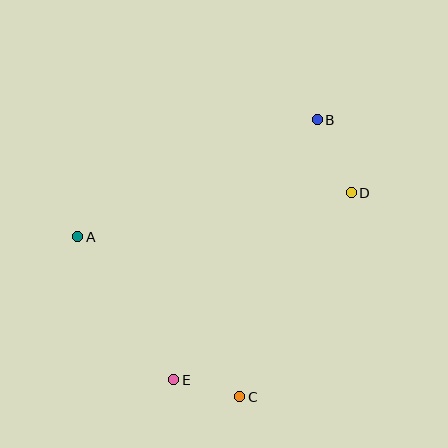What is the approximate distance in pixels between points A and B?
The distance between A and B is approximately 266 pixels.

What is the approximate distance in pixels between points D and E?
The distance between D and E is approximately 258 pixels.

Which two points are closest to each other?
Points C and E are closest to each other.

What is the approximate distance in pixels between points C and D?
The distance between C and D is approximately 232 pixels.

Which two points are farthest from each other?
Points B and E are farthest from each other.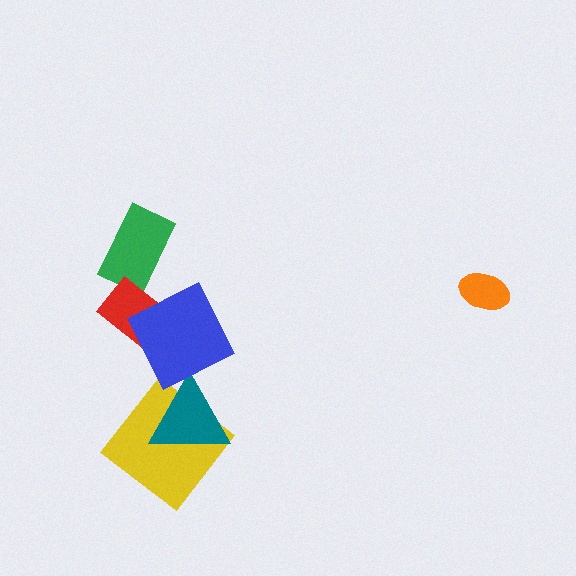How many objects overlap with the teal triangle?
1 object overlaps with the teal triangle.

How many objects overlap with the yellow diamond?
1 object overlaps with the yellow diamond.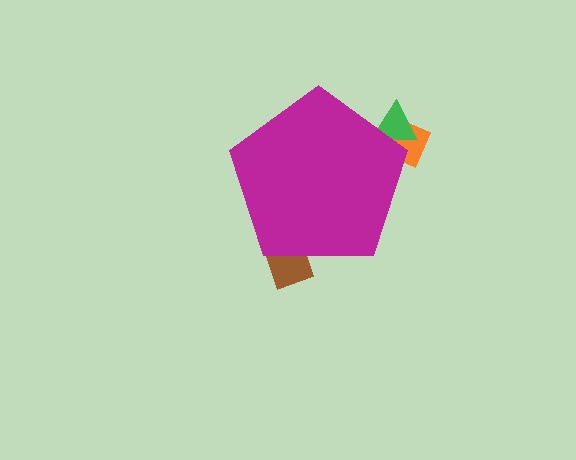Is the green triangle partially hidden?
Yes, the green triangle is partially hidden behind the magenta pentagon.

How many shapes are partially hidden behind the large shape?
3 shapes are partially hidden.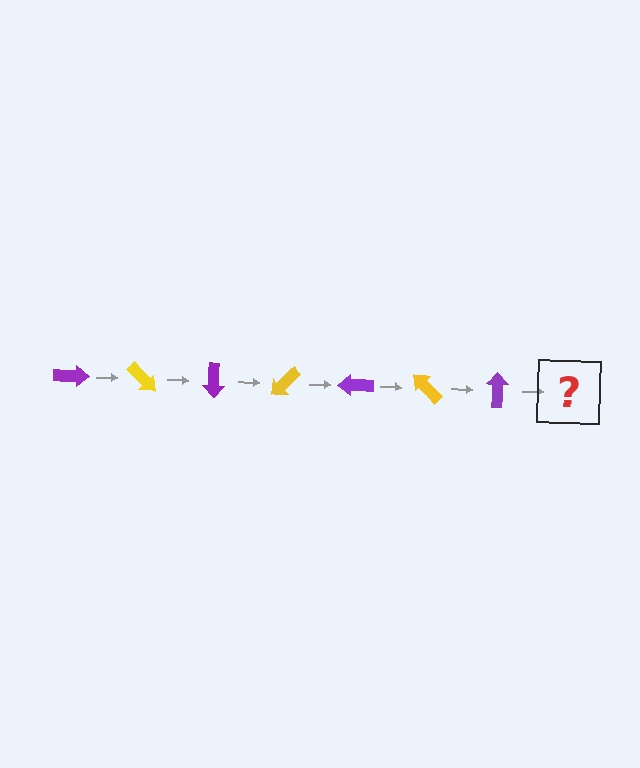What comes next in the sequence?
The next element should be a yellow arrow, rotated 315 degrees from the start.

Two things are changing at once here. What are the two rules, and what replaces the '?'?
The two rules are that it rotates 45 degrees each step and the color cycles through purple and yellow. The '?' should be a yellow arrow, rotated 315 degrees from the start.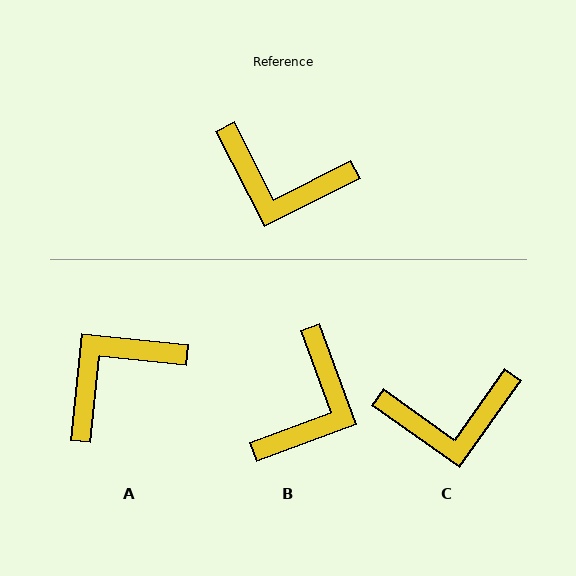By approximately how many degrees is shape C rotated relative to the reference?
Approximately 28 degrees counter-clockwise.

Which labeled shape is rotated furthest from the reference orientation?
A, about 123 degrees away.